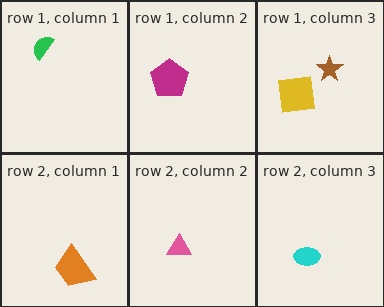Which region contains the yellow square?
The row 1, column 3 region.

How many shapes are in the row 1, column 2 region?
1.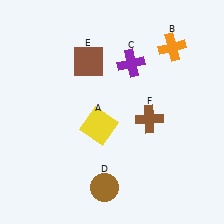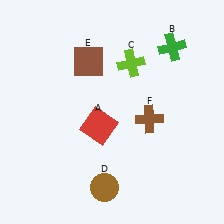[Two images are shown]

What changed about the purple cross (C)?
In Image 1, C is purple. In Image 2, it changed to lime.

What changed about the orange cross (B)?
In Image 1, B is orange. In Image 2, it changed to green.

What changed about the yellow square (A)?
In Image 1, A is yellow. In Image 2, it changed to red.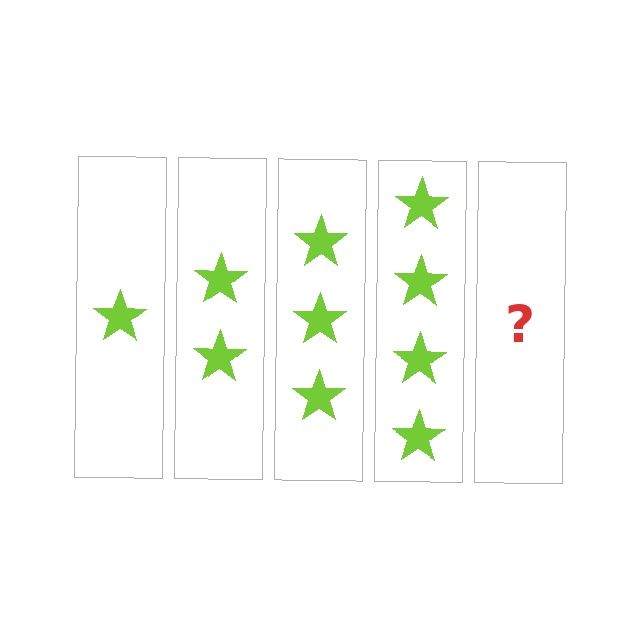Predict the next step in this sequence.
The next step is 5 stars.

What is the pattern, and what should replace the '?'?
The pattern is that each step adds one more star. The '?' should be 5 stars.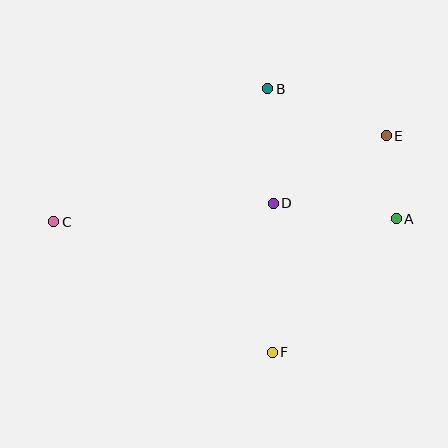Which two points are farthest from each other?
Points C and E are farthest from each other.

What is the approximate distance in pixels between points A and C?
The distance between A and C is approximately 342 pixels.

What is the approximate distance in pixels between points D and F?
The distance between D and F is approximately 149 pixels.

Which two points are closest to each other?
Points A and E are closest to each other.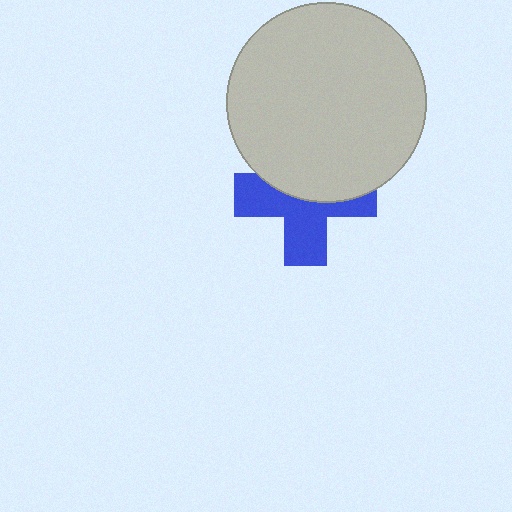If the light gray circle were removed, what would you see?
You would see the complete blue cross.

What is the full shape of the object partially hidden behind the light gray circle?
The partially hidden object is a blue cross.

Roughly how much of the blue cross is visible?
About half of it is visible (roughly 54%).